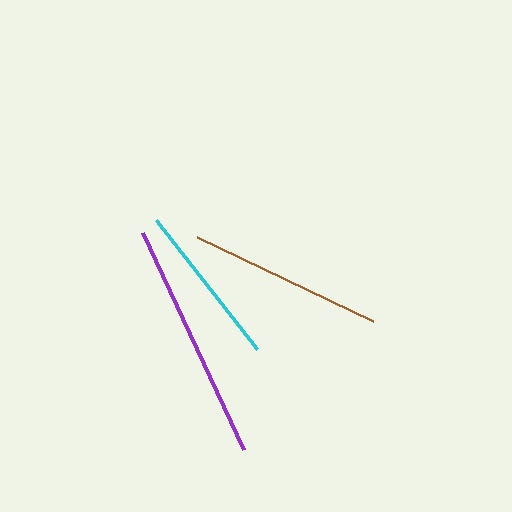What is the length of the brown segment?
The brown segment is approximately 195 pixels long.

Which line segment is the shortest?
The cyan line is the shortest at approximately 164 pixels.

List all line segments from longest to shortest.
From longest to shortest: purple, brown, cyan.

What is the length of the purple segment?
The purple segment is approximately 239 pixels long.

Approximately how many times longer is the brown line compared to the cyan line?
The brown line is approximately 1.2 times the length of the cyan line.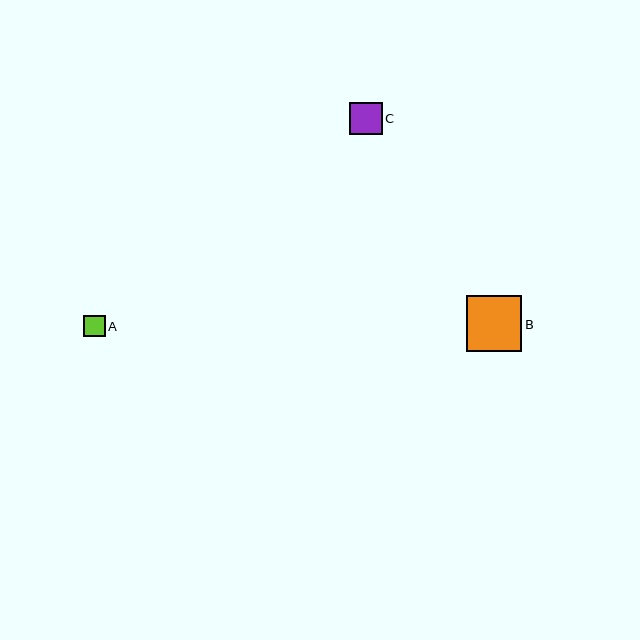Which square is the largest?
Square B is the largest with a size of approximately 56 pixels.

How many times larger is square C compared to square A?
Square C is approximately 1.5 times the size of square A.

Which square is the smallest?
Square A is the smallest with a size of approximately 22 pixels.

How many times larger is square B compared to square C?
Square B is approximately 1.7 times the size of square C.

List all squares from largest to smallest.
From largest to smallest: B, C, A.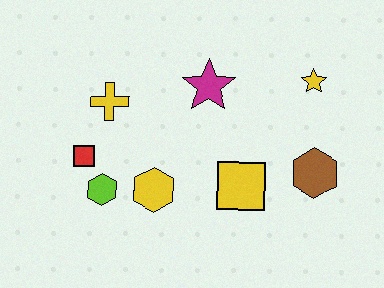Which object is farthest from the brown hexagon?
The red square is farthest from the brown hexagon.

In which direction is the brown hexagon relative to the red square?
The brown hexagon is to the right of the red square.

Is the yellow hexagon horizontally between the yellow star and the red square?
Yes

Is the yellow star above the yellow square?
Yes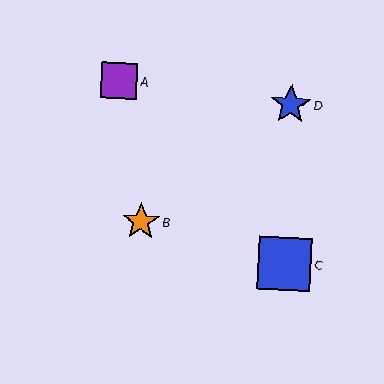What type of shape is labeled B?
Shape B is an orange star.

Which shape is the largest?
The blue square (labeled C) is the largest.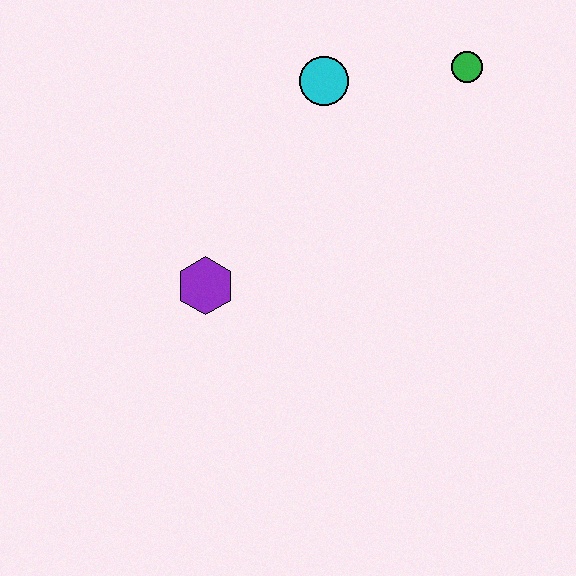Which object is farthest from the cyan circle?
The purple hexagon is farthest from the cyan circle.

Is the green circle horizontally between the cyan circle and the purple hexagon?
No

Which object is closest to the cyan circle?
The green circle is closest to the cyan circle.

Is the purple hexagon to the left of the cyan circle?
Yes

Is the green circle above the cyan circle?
Yes